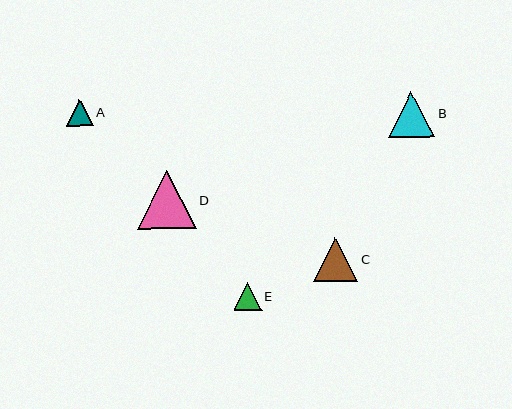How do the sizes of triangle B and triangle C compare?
Triangle B and triangle C are approximately the same size.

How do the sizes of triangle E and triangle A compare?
Triangle E and triangle A are approximately the same size.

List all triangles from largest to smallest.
From largest to smallest: D, B, C, E, A.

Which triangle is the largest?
Triangle D is the largest with a size of approximately 58 pixels.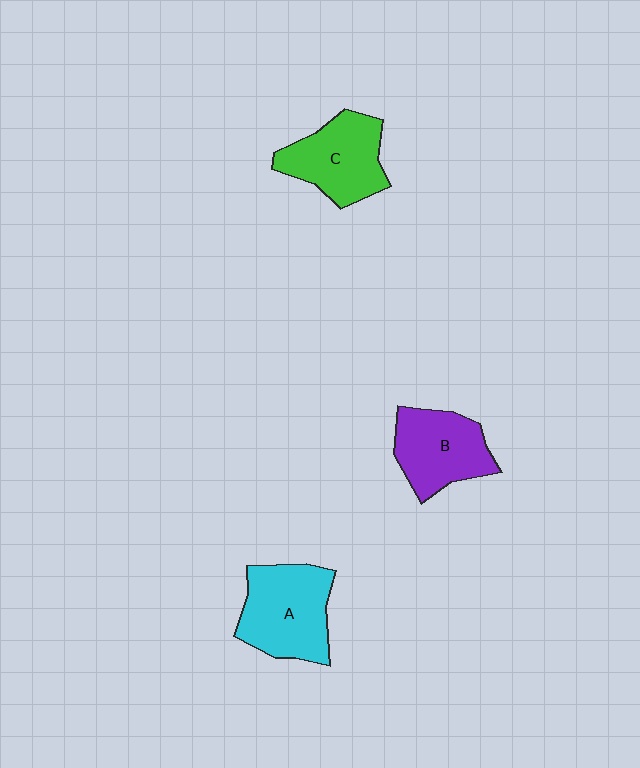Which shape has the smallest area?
Shape B (purple).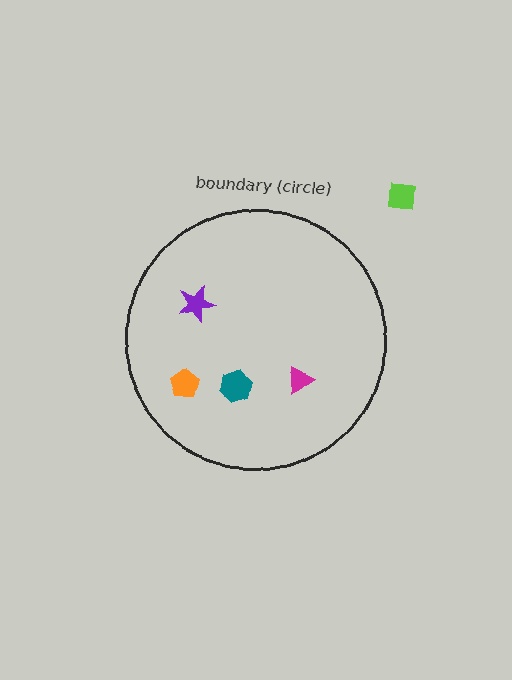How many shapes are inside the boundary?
4 inside, 1 outside.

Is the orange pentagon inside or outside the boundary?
Inside.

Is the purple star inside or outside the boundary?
Inside.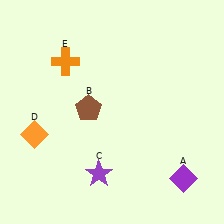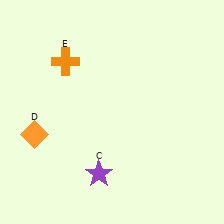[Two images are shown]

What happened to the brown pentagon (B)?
The brown pentagon (B) was removed in Image 2. It was in the top-left area of Image 1.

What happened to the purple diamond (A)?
The purple diamond (A) was removed in Image 2. It was in the bottom-right area of Image 1.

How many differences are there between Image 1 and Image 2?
There are 2 differences between the two images.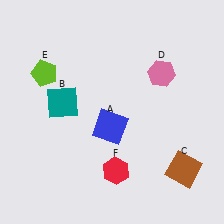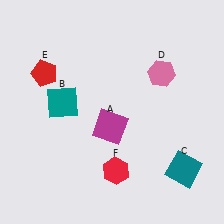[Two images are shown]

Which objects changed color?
A changed from blue to magenta. C changed from brown to teal. E changed from lime to red.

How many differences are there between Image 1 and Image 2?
There are 3 differences between the two images.